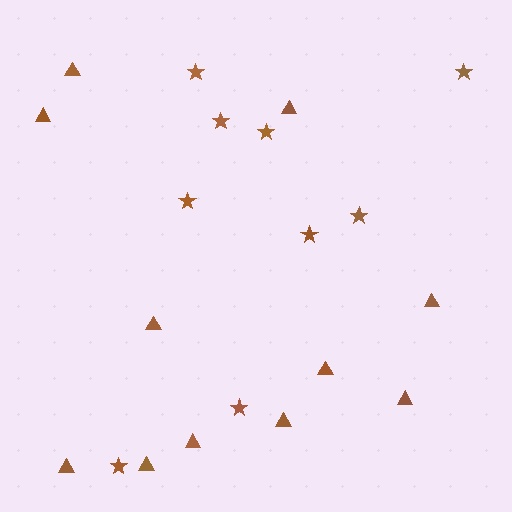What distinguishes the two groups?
There are 2 groups: one group of triangles (11) and one group of stars (9).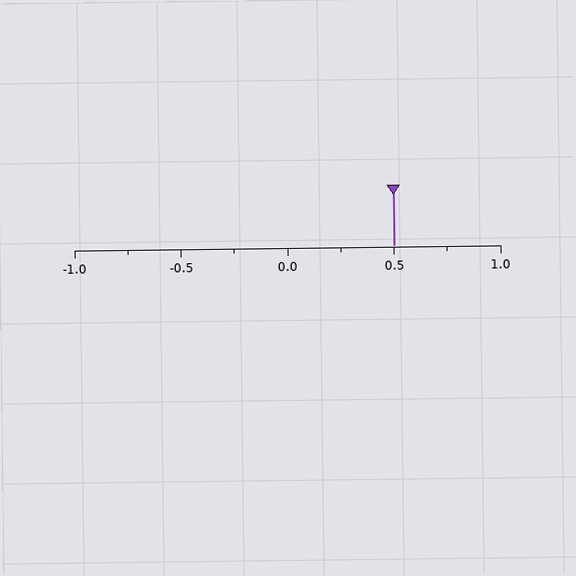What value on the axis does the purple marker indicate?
The marker indicates approximately 0.5.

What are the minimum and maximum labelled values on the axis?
The axis runs from -1.0 to 1.0.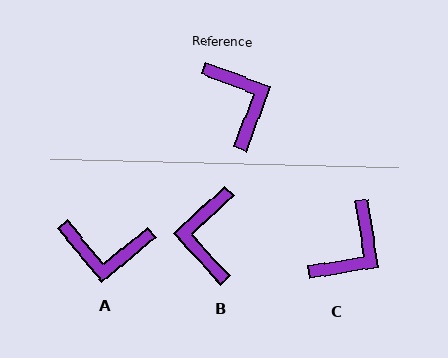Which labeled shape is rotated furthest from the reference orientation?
B, about 153 degrees away.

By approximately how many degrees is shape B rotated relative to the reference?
Approximately 153 degrees counter-clockwise.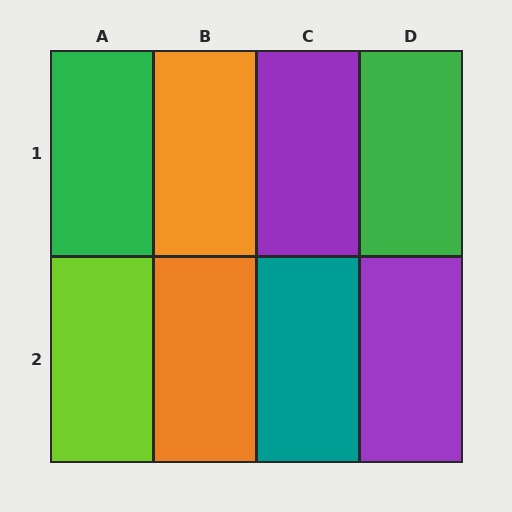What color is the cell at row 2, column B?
Orange.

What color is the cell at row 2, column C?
Teal.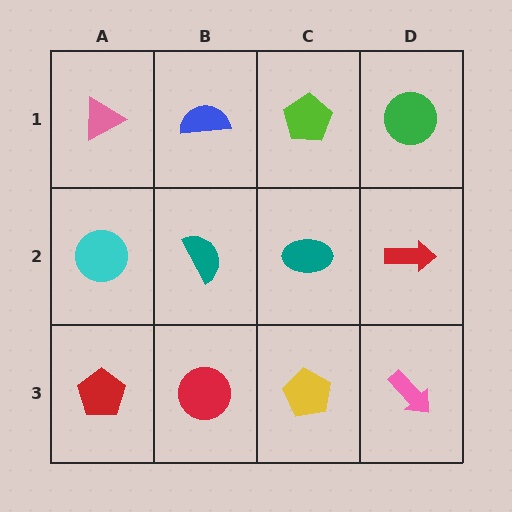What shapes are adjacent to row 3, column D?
A red arrow (row 2, column D), a yellow pentagon (row 3, column C).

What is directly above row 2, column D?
A green circle.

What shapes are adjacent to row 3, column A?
A cyan circle (row 2, column A), a red circle (row 3, column B).